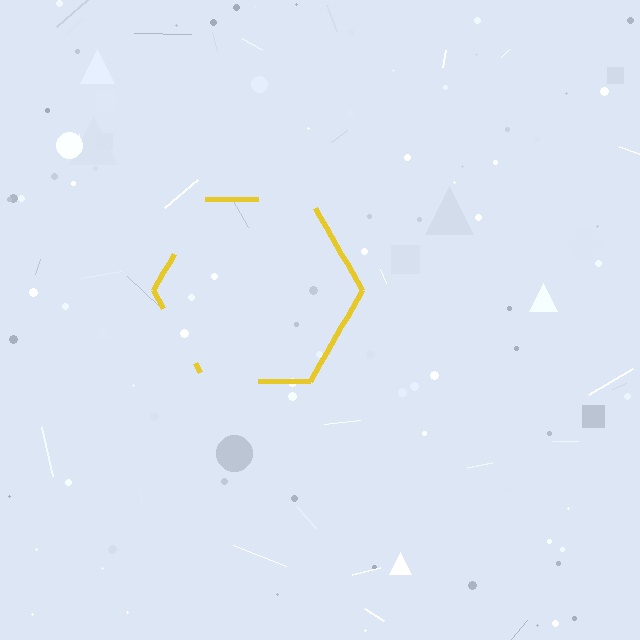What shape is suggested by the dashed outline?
The dashed outline suggests a hexagon.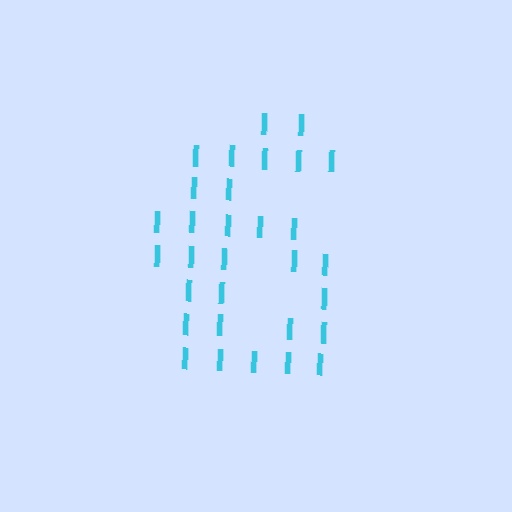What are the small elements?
The small elements are letter I's.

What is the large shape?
The large shape is the digit 6.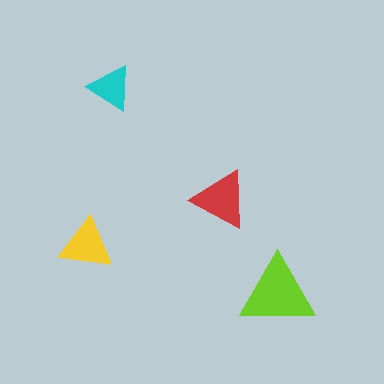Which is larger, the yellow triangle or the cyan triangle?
The yellow one.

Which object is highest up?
The cyan triangle is topmost.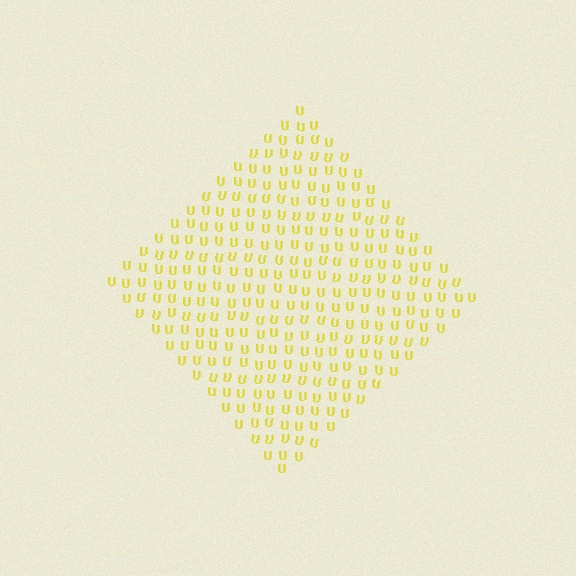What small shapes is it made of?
It is made of small letter U's.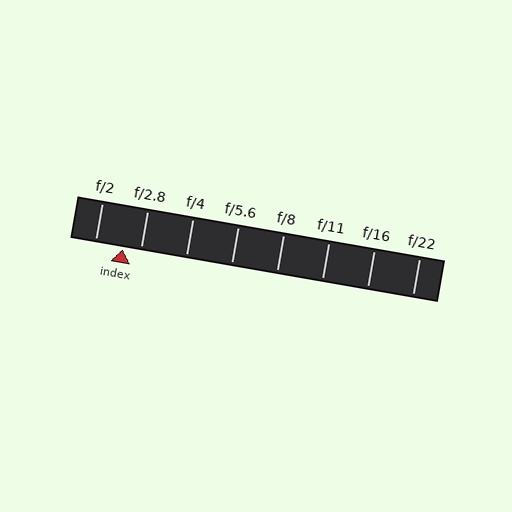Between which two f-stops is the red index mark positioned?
The index mark is between f/2 and f/2.8.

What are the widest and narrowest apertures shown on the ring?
The widest aperture shown is f/2 and the narrowest is f/22.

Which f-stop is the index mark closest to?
The index mark is closest to f/2.8.